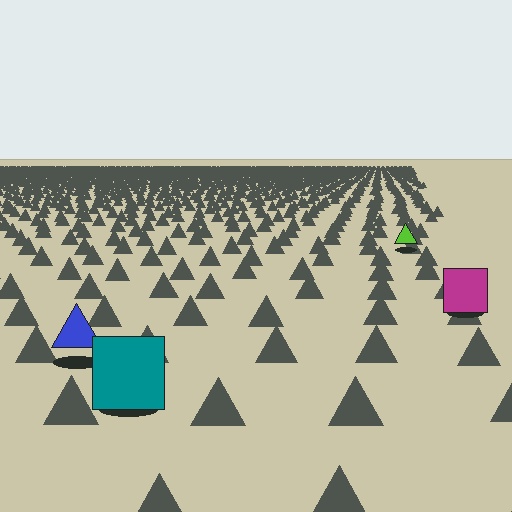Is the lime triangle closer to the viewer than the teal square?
No. The teal square is closer — you can tell from the texture gradient: the ground texture is coarser near it.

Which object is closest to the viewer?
The teal square is closest. The texture marks near it are larger and more spread out.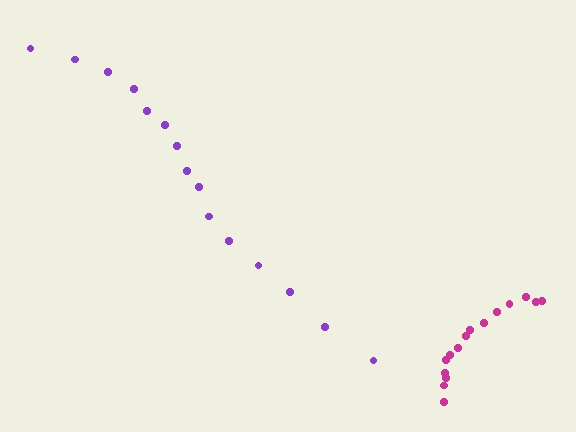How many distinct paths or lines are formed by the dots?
There are 2 distinct paths.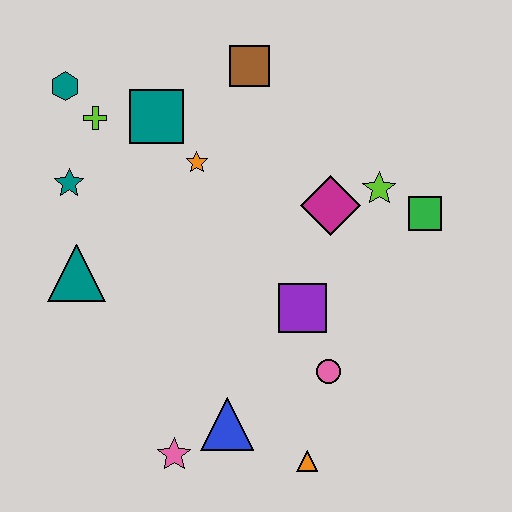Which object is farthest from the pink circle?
The teal hexagon is farthest from the pink circle.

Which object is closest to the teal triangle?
The teal star is closest to the teal triangle.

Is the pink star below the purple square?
Yes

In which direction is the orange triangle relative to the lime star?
The orange triangle is below the lime star.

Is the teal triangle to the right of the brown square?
No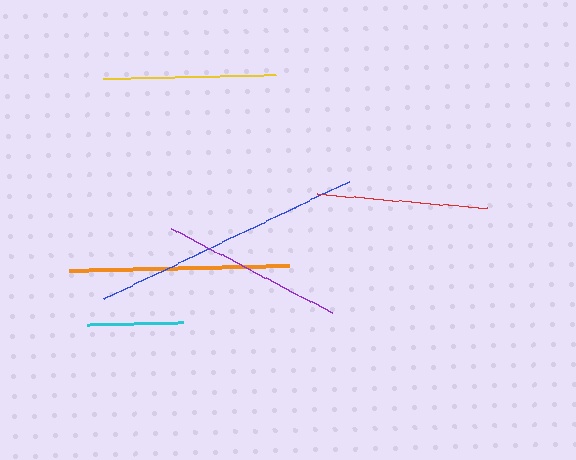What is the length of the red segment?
The red segment is approximately 170 pixels long.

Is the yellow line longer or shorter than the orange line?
The orange line is longer than the yellow line.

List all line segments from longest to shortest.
From longest to shortest: blue, orange, purple, yellow, red, cyan.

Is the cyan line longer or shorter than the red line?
The red line is longer than the cyan line.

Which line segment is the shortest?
The cyan line is the shortest at approximately 96 pixels.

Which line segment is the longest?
The blue line is the longest at approximately 272 pixels.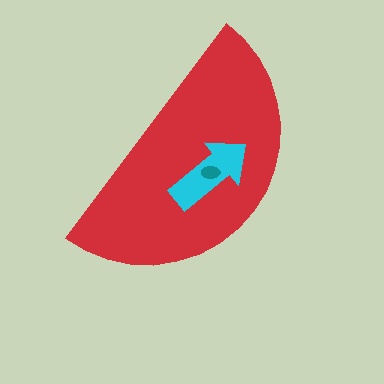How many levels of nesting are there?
3.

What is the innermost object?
The teal ellipse.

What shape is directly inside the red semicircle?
The cyan arrow.